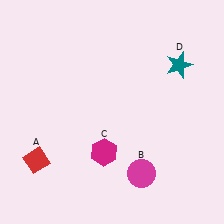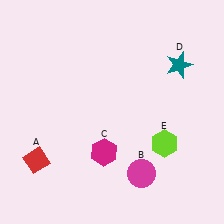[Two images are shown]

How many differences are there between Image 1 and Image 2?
There is 1 difference between the two images.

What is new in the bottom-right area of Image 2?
A lime hexagon (E) was added in the bottom-right area of Image 2.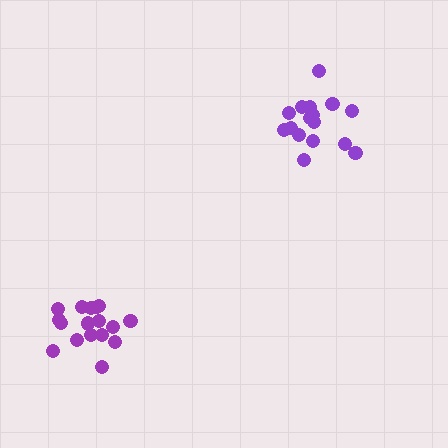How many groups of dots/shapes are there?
There are 2 groups.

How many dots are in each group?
Group 1: 16 dots, Group 2: 17 dots (33 total).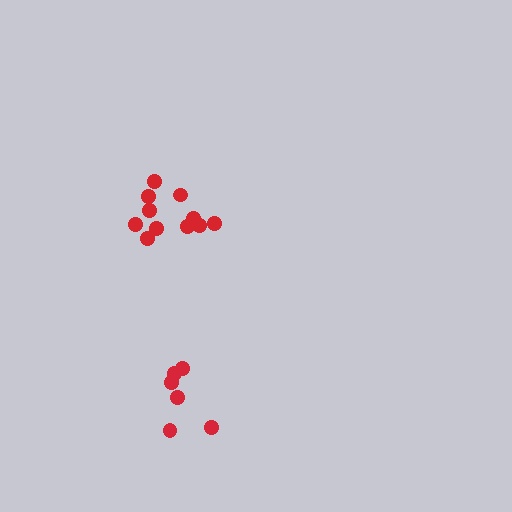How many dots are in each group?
Group 1: 6 dots, Group 2: 11 dots (17 total).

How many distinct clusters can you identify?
There are 2 distinct clusters.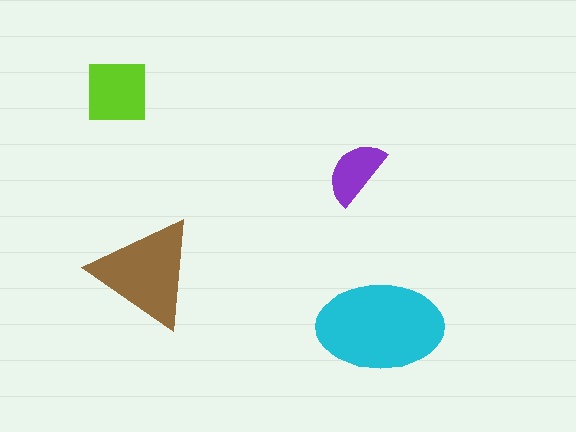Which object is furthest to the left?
The lime square is leftmost.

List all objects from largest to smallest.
The cyan ellipse, the brown triangle, the lime square, the purple semicircle.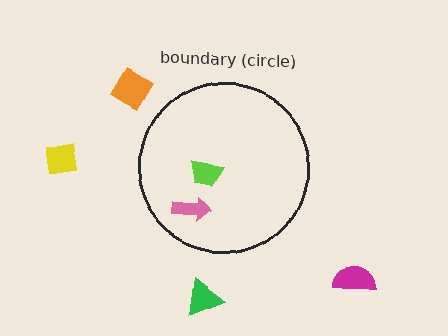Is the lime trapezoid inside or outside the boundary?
Inside.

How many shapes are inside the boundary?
2 inside, 4 outside.